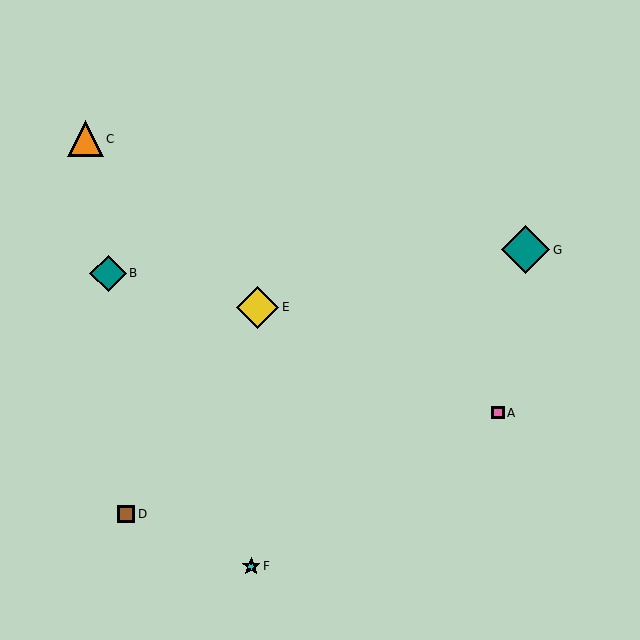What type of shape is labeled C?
Shape C is an orange triangle.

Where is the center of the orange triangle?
The center of the orange triangle is at (86, 139).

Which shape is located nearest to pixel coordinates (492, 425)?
The pink square (labeled A) at (498, 413) is nearest to that location.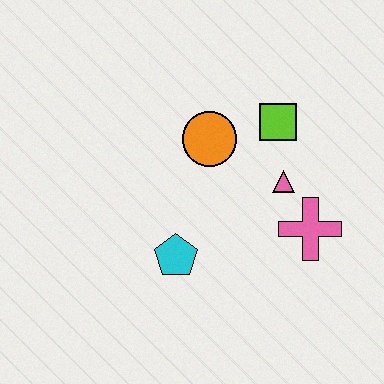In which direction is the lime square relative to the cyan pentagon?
The lime square is above the cyan pentagon.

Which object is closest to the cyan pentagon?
The orange circle is closest to the cyan pentagon.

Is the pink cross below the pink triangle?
Yes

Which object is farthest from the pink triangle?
The cyan pentagon is farthest from the pink triangle.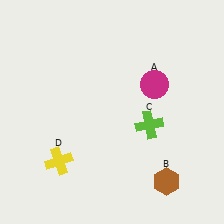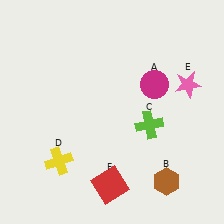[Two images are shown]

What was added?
A pink star (E), a red square (F) were added in Image 2.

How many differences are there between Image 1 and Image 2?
There are 2 differences between the two images.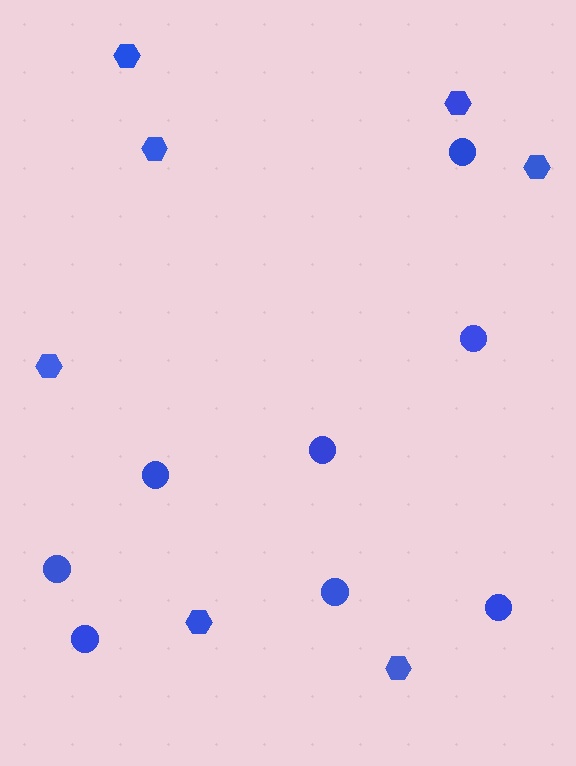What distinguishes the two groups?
There are 2 groups: one group of circles (8) and one group of hexagons (7).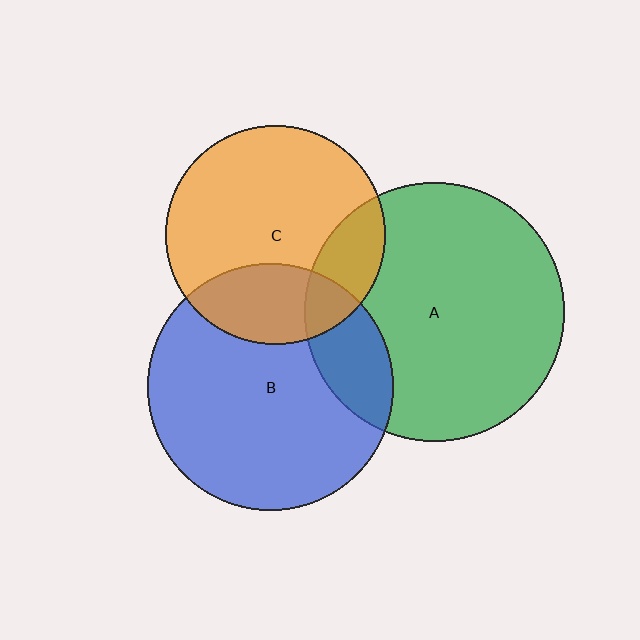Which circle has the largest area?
Circle A (green).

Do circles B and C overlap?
Yes.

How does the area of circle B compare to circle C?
Approximately 1.3 times.